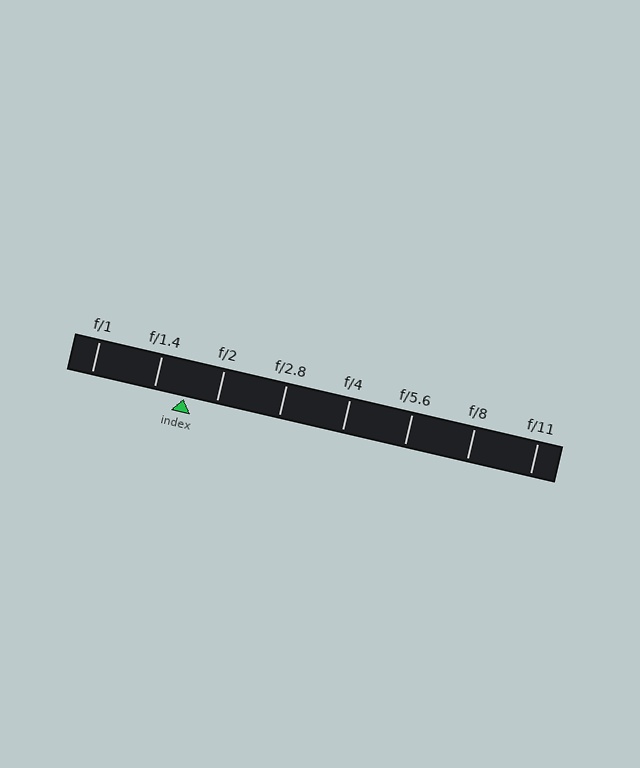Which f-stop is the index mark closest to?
The index mark is closest to f/1.4.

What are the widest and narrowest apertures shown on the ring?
The widest aperture shown is f/1 and the narrowest is f/11.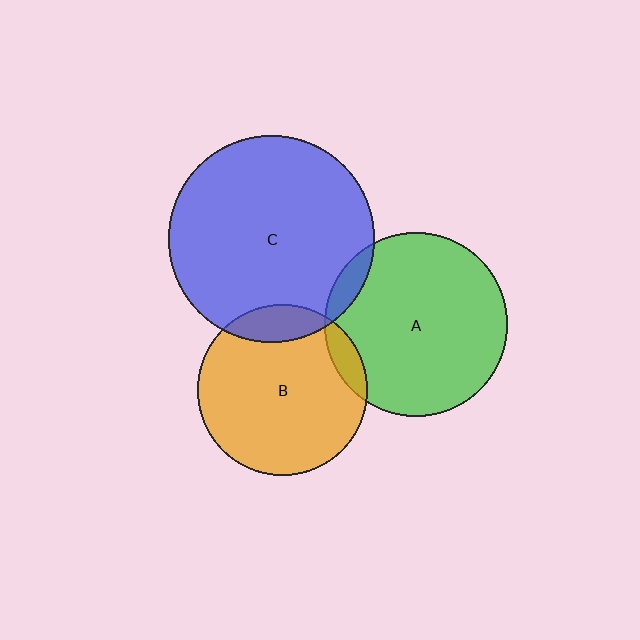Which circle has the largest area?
Circle C (blue).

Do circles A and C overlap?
Yes.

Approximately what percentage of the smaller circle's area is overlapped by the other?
Approximately 5%.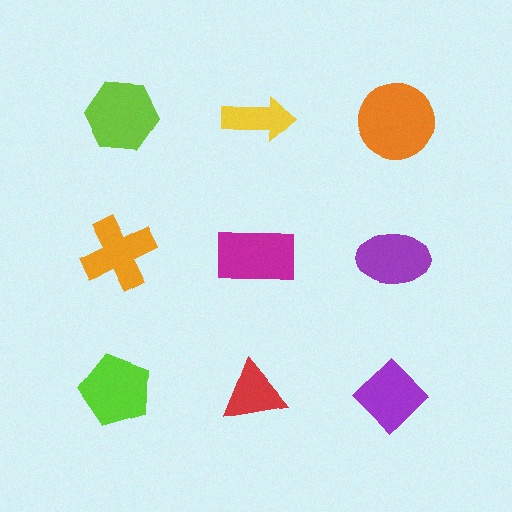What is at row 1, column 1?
A lime hexagon.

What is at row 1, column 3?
An orange circle.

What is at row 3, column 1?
A lime pentagon.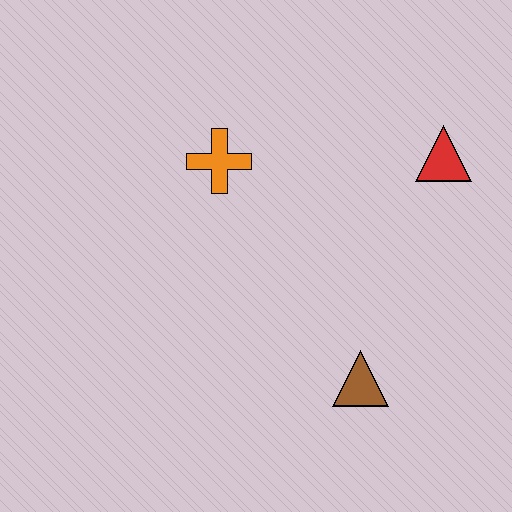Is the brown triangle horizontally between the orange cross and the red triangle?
Yes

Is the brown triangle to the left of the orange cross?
No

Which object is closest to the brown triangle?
The red triangle is closest to the brown triangle.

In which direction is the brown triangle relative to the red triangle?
The brown triangle is below the red triangle.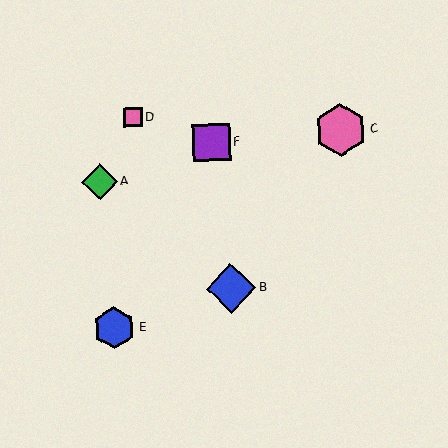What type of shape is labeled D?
Shape D is a pink square.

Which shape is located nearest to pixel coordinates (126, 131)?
The pink square (labeled D) at (133, 118) is nearest to that location.